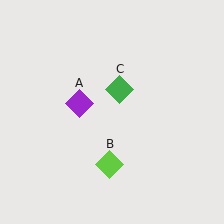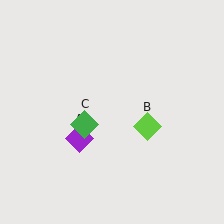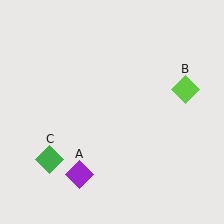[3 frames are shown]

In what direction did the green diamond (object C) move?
The green diamond (object C) moved down and to the left.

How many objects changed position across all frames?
3 objects changed position: purple diamond (object A), lime diamond (object B), green diamond (object C).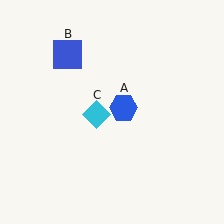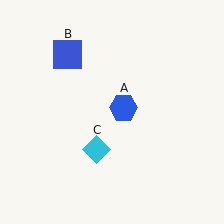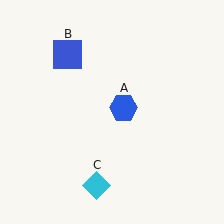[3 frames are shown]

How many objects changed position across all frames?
1 object changed position: cyan diamond (object C).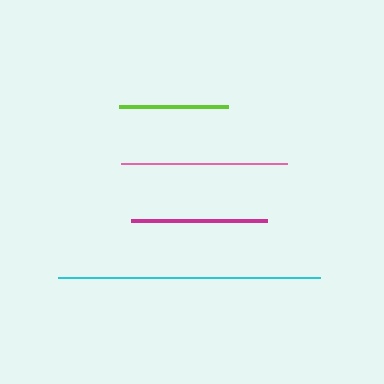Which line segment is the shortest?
The lime line is the shortest at approximately 109 pixels.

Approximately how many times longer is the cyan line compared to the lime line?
The cyan line is approximately 2.4 times the length of the lime line.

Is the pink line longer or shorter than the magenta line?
The pink line is longer than the magenta line.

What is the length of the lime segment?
The lime segment is approximately 109 pixels long.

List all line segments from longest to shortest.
From longest to shortest: cyan, pink, magenta, lime.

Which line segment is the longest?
The cyan line is the longest at approximately 262 pixels.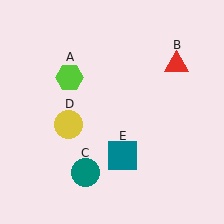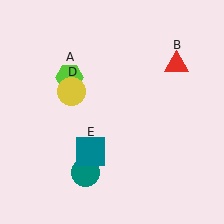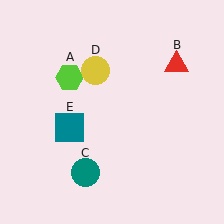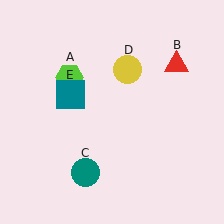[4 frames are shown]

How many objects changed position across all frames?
2 objects changed position: yellow circle (object D), teal square (object E).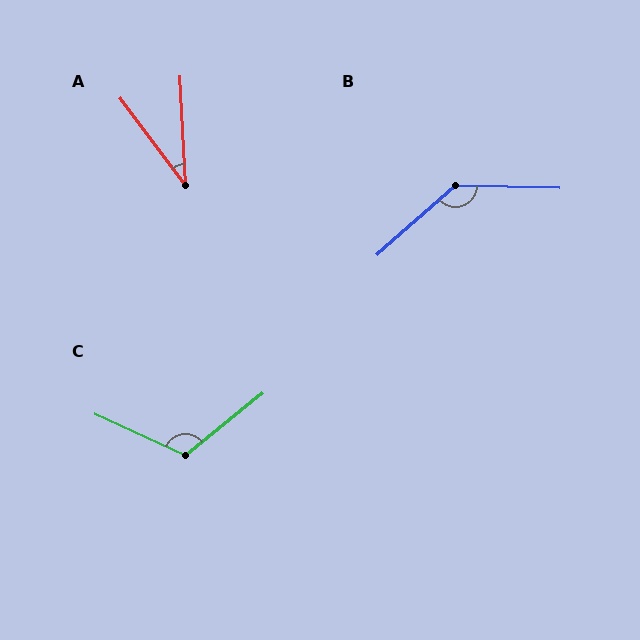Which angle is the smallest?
A, at approximately 34 degrees.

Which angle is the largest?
B, at approximately 137 degrees.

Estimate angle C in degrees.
Approximately 116 degrees.